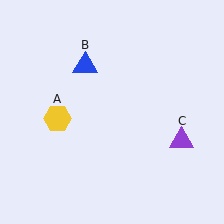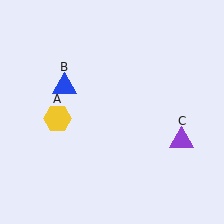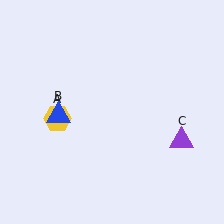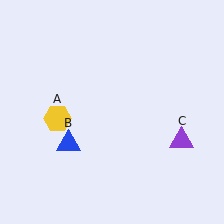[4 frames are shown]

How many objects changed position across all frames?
1 object changed position: blue triangle (object B).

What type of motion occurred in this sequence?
The blue triangle (object B) rotated counterclockwise around the center of the scene.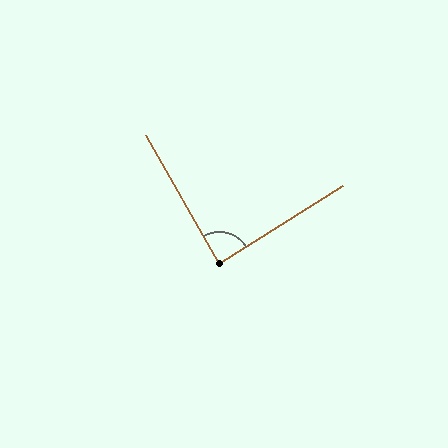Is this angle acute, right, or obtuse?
It is approximately a right angle.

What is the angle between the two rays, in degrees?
Approximately 87 degrees.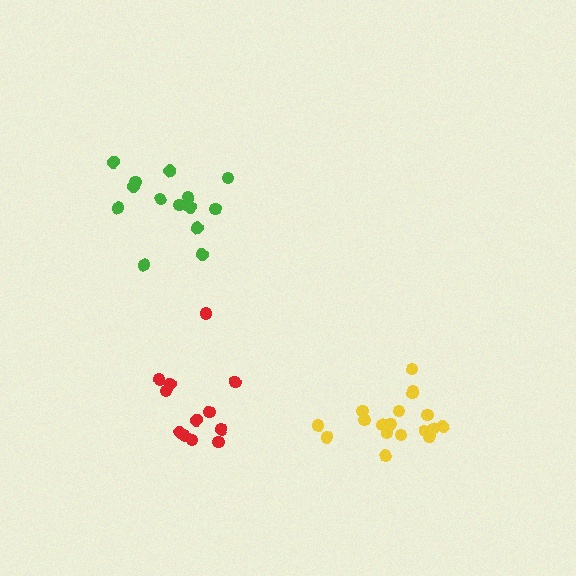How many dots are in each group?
Group 1: 12 dots, Group 2: 18 dots, Group 3: 15 dots (45 total).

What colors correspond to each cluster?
The clusters are colored: red, yellow, green.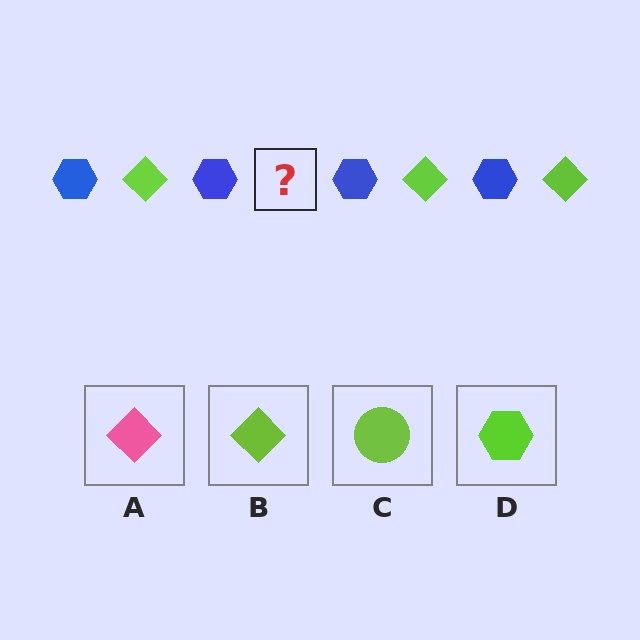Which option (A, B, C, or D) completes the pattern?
B.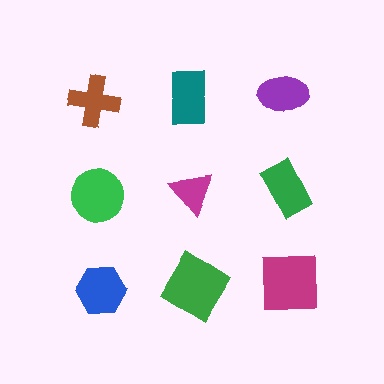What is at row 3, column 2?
A green diamond.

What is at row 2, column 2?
A magenta triangle.